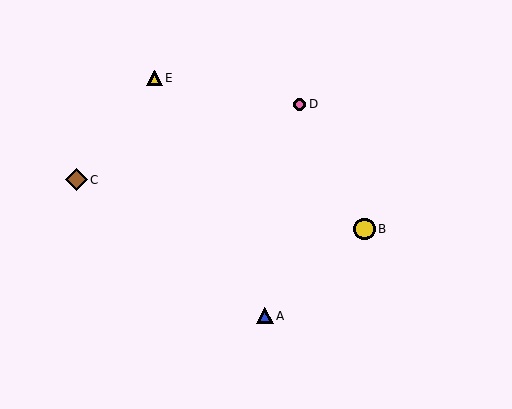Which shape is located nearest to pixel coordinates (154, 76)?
The yellow triangle (labeled E) at (155, 78) is nearest to that location.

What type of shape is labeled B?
Shape B is a yellow circle.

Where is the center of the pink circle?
The center of the pink circle is at (300, 104).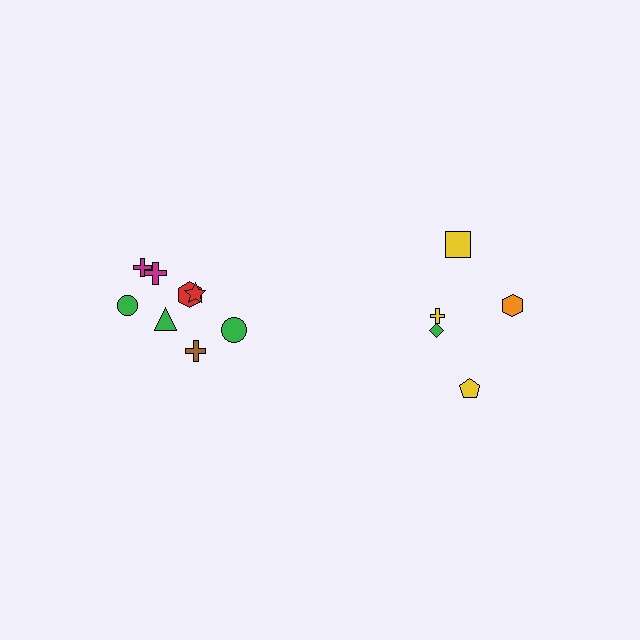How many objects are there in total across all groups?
There are 13 objects.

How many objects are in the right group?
There are 5 objects.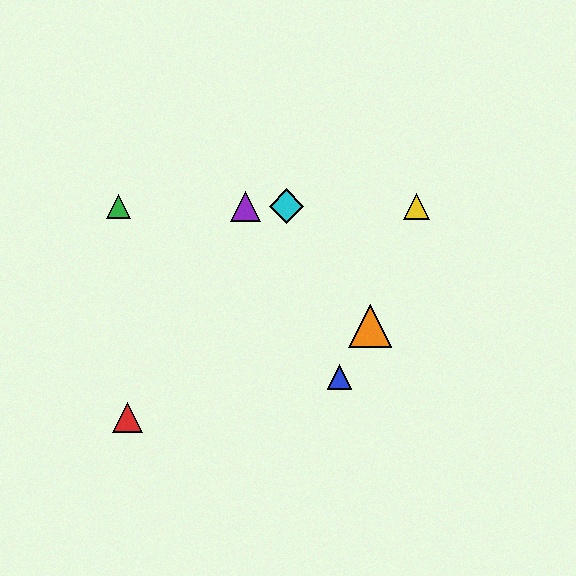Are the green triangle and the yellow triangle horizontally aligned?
Yes, both are at y≈206.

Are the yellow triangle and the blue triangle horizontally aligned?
No, the yellow triangle is at y≈206 and the blue triangle is at y≈377.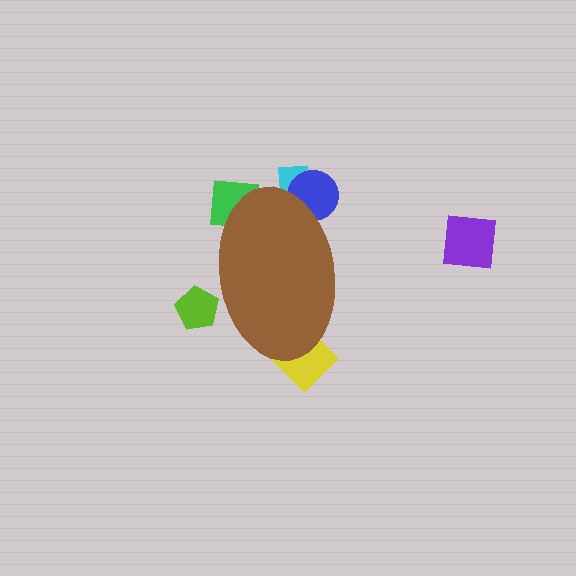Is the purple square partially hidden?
No, the purple square is fully visible.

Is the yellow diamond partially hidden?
Yes, the yellow diamond is partially hidden behind the brown ellipse.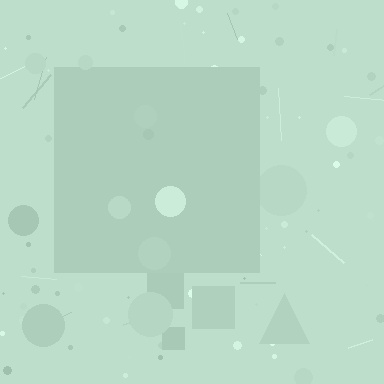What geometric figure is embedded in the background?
A square is embedded in the background.